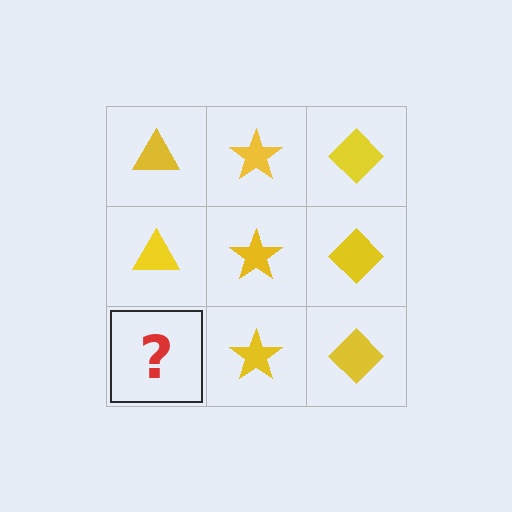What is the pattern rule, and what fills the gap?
The rule is that each column has a consistent shape. The gap should be filled with a yellow triangle.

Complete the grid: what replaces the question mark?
The question mark should be replaced with a yellow triangle.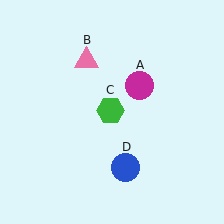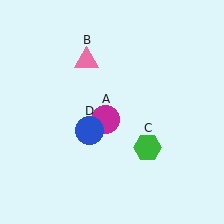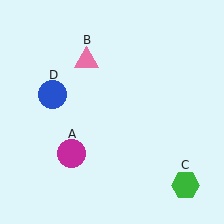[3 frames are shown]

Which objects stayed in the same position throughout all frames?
Pink triangle (object B) remained stationary.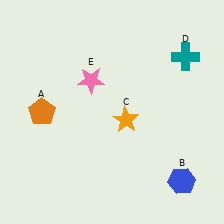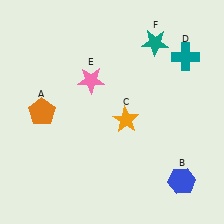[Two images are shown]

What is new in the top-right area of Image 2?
A teal star (F) was added in the top-right area of Image 2.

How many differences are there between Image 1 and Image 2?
There is 1 difference between the two images.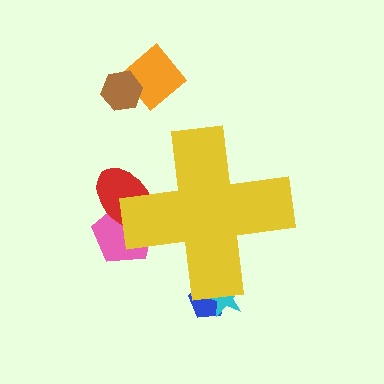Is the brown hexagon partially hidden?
No, the brown hexagon is fully visible.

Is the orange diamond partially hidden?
No, the orange diamond is fully visible.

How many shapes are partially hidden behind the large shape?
4 shapes are partially hidden.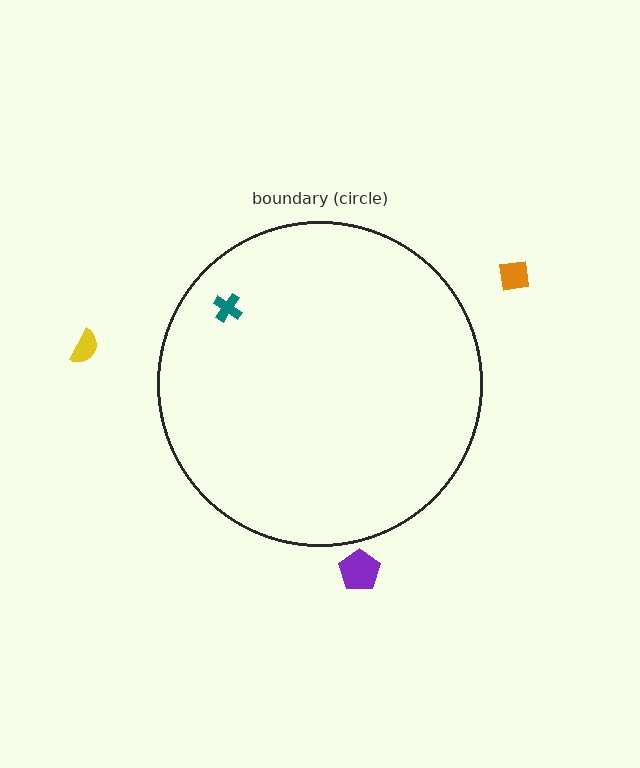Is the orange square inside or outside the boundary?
Outside.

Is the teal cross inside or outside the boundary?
Inside.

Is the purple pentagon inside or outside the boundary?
Outside.